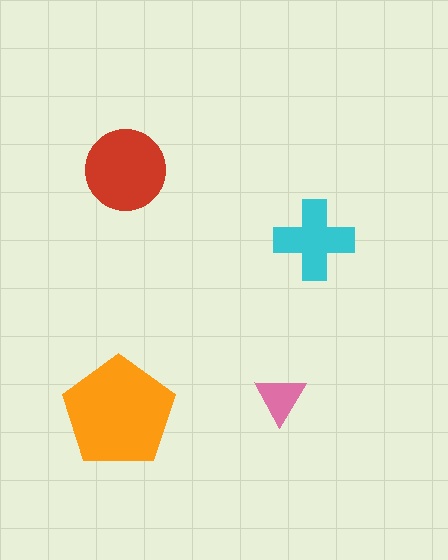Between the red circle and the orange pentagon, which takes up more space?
The orange pentagon.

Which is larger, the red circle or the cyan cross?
The red circle.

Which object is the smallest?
The pink triangle.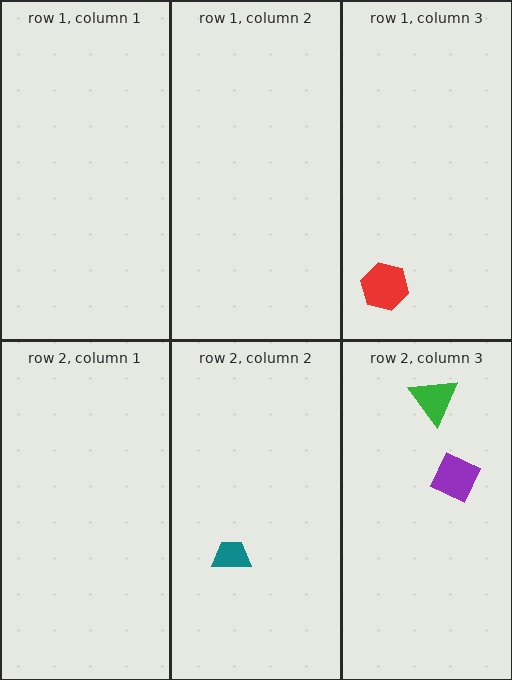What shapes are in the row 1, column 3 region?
The red hexagon.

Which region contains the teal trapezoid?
The row 2, column 2 region.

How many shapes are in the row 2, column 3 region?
2.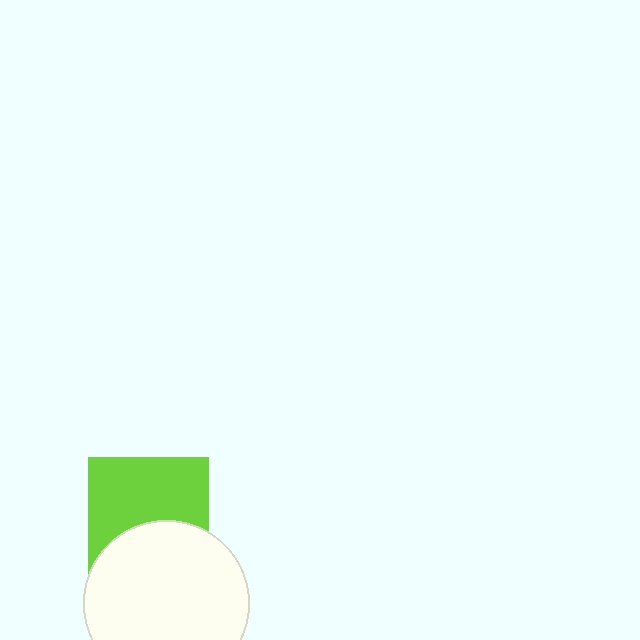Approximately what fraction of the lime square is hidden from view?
Roughly 39% of the lime square is hidden behind the white circle.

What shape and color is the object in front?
The object in front is a white circle.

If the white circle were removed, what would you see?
You would see the complete lime square.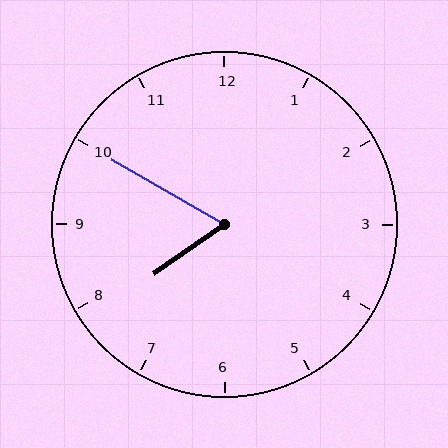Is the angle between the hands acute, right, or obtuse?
It is acute.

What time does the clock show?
7:50.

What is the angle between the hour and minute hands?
Approximately 65 degrees.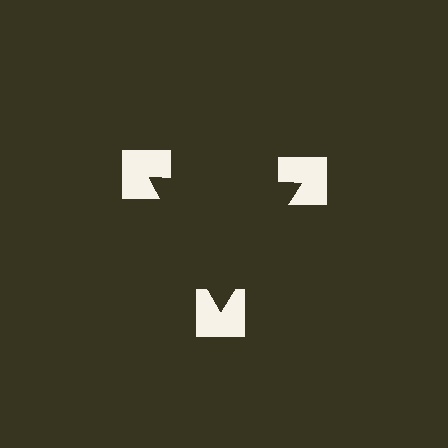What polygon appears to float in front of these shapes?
An illusory triangle — its edges are inferred from the aligned wedge cuts in the notched squares, not physically drawn.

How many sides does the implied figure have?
3 sides.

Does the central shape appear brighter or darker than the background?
It typically appears slightly darker than the background, even though no actual brightness change is drawn.